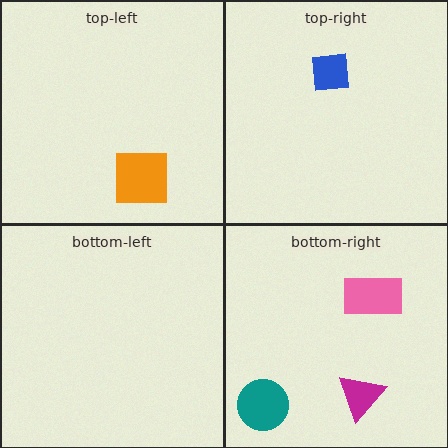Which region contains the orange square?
The top-left region.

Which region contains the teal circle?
The bottom-right region.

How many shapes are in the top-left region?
1.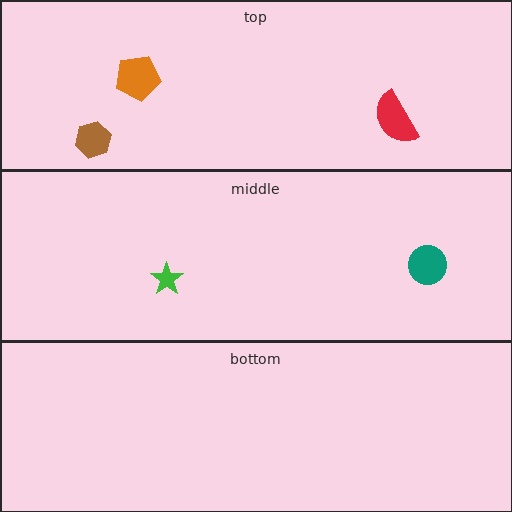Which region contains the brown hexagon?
The top region.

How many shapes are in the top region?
3.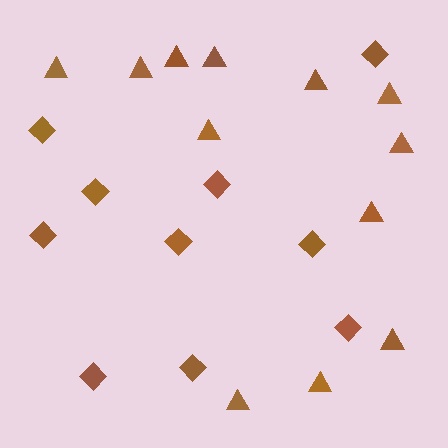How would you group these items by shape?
There are 2 groups: one group of diamonds (10) and one group of triangles (12).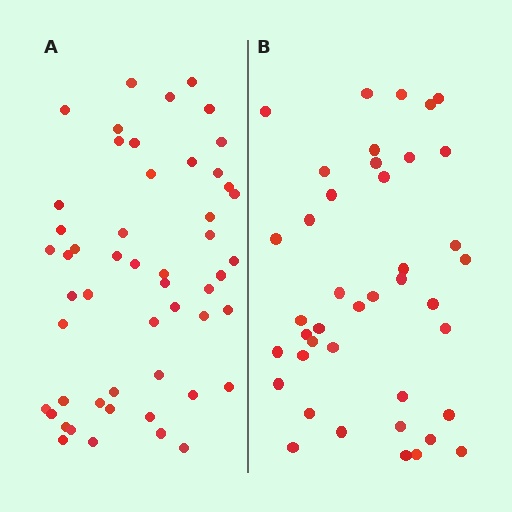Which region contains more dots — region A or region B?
Region A (the left region) has more dots.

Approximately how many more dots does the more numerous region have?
Region A has roughly 12 or so more dots than region B.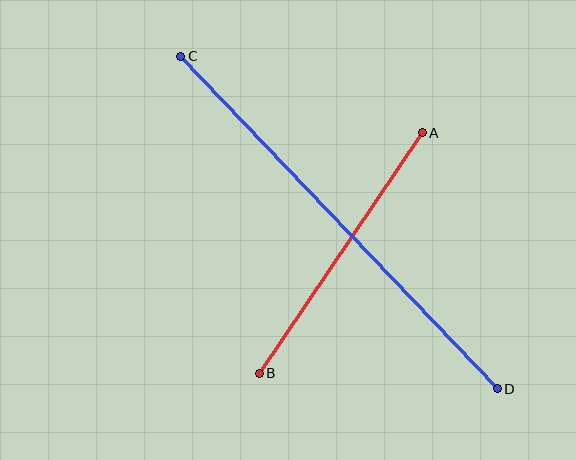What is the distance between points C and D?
The distance is approximately 459 pixels.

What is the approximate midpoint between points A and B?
The midpoint is at approximately (341, 253) pixels.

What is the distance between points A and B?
The distance is approximately 290 pixels.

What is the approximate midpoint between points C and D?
The midpoint is at approximately (339, 223) pixels.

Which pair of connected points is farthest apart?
Points C and D are farthest apart.